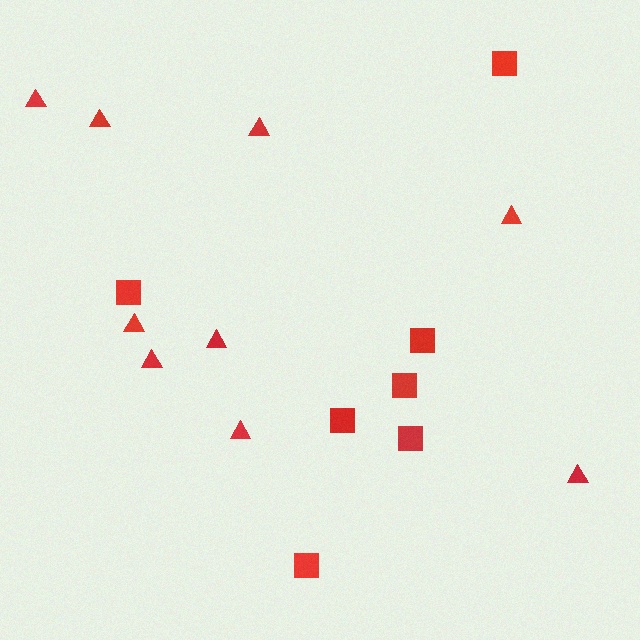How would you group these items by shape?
There are 2 groups: one group of squares (7) and one group of triangles (9).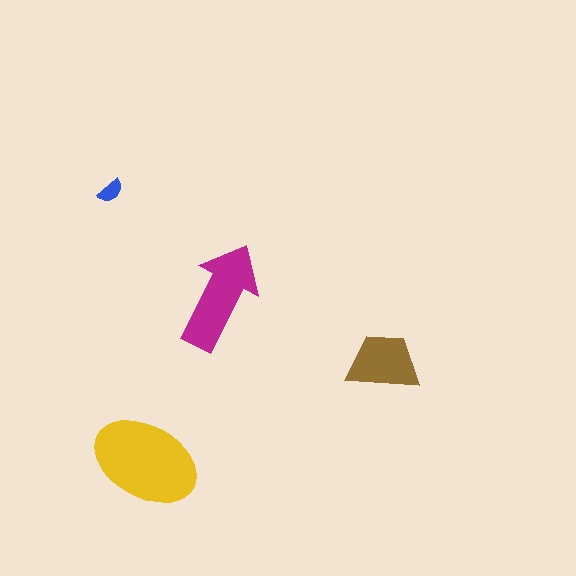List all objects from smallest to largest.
The blue semicircle, the brown trapezoid, the magenta arrow, the yellow ellipse.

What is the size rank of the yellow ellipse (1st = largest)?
1st.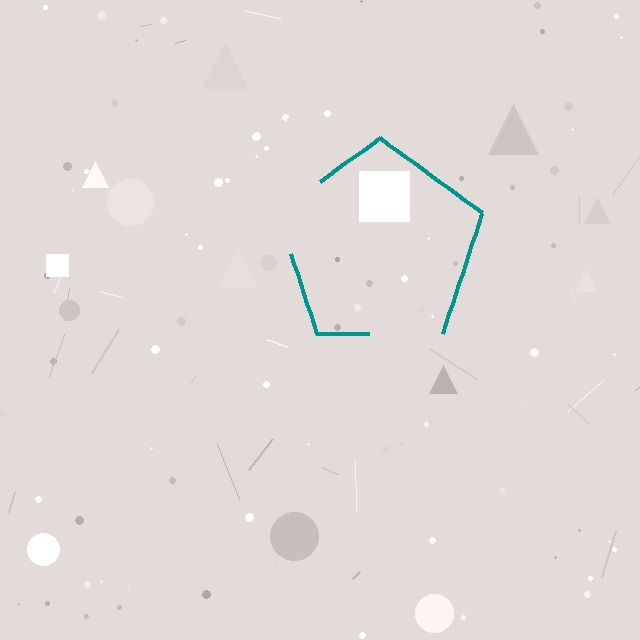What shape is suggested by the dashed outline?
The dashed outline suggests a pentagon.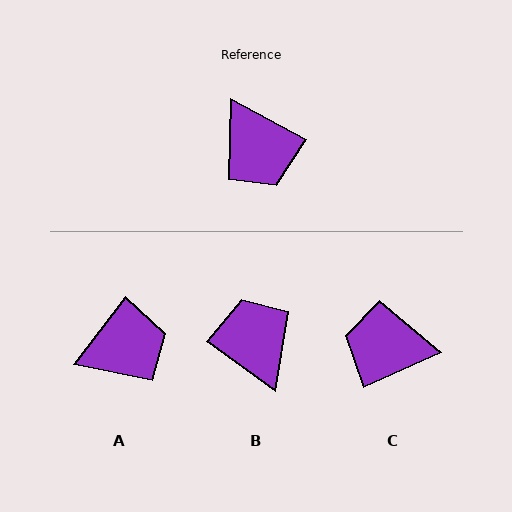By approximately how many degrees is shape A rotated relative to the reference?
Approximately 81 degrees counter-clockwise.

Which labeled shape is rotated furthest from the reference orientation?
B, about 172 degrees away.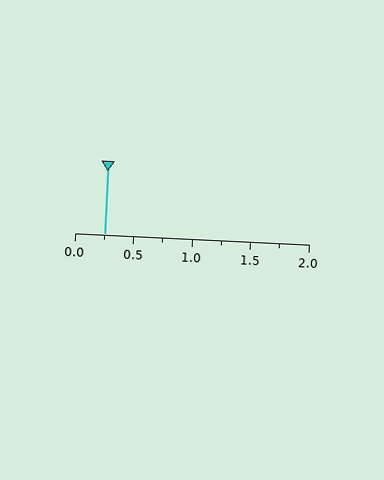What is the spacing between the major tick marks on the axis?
The major ticks are spaced 0.5 apart.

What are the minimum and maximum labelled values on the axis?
The axis runs from 0.0 to 2.0.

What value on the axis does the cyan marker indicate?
The marker indicates approximately 0.25.